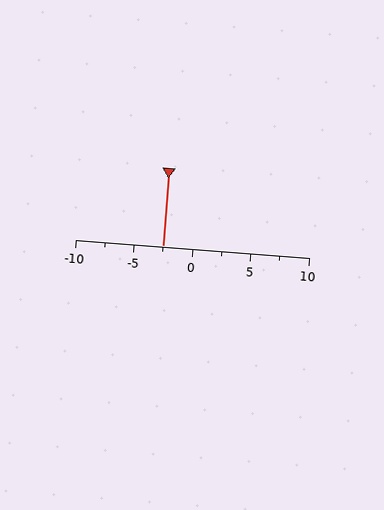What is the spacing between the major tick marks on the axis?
The major ticks are spaced 5 apart.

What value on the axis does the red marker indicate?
The marker indicates approximately -2.5.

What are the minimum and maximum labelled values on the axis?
The axis runs from -10 to 10.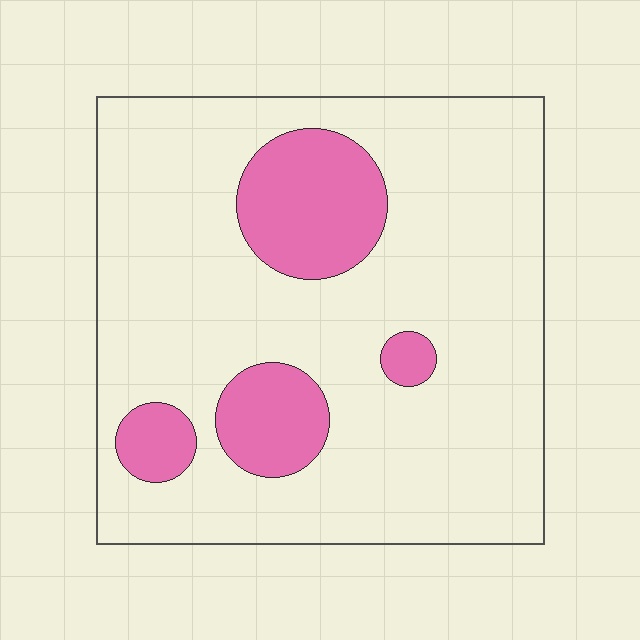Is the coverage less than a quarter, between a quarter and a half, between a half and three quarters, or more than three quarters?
Less than a quarter.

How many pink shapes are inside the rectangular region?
4.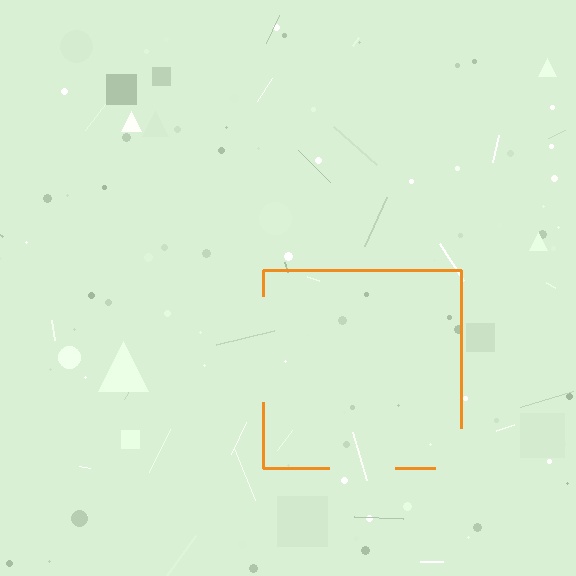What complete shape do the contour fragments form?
The contour fragments form a square.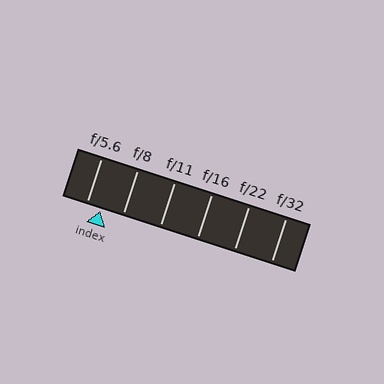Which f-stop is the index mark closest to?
The index mark is closest to f/5.6.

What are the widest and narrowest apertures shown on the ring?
The widest aperture shown is f/5.6 and the narrowest is f/32.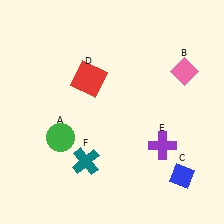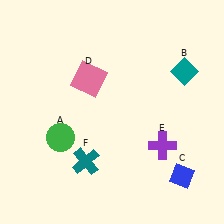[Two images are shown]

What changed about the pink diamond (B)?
In Image 1, B is pink. In Image 2, it changed to teal.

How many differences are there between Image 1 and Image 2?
There are 2 differences between the two images.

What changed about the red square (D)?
In Image 1, D is red. In Image 2, it changed to pink.